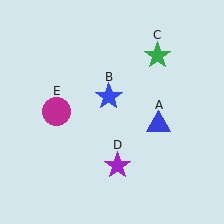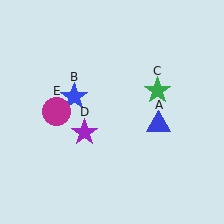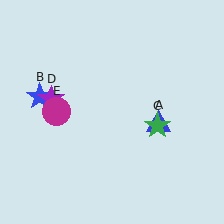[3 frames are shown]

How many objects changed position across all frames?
3 objects changed position: blue star (object B), green star (object C), purple star (object D).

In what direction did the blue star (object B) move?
The blue star (object B) moved left.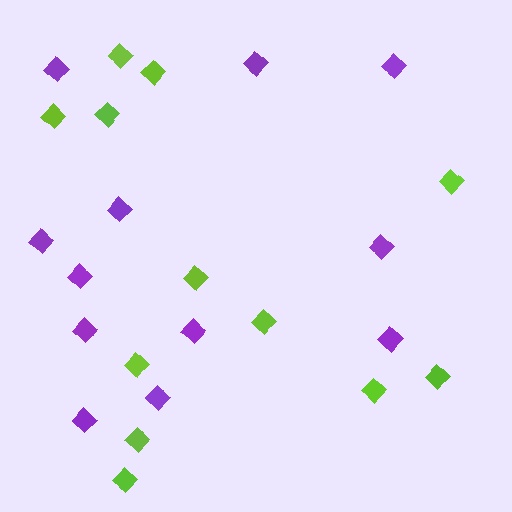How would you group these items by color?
There are 2 groups: one group of lime diamonds (12) and one group of purple diamonds (12).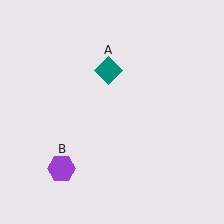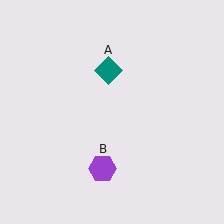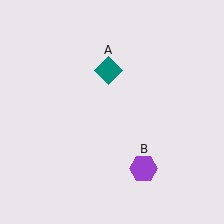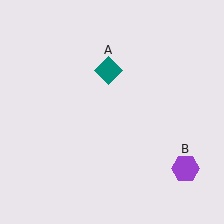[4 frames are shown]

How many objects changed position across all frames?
1 object changed position: purple hexagon (object B).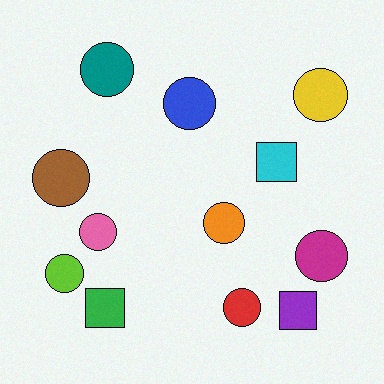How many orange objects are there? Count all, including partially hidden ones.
There is 1 orange object.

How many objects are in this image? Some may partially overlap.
There are 12 objects.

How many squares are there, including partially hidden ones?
There are 3 squares.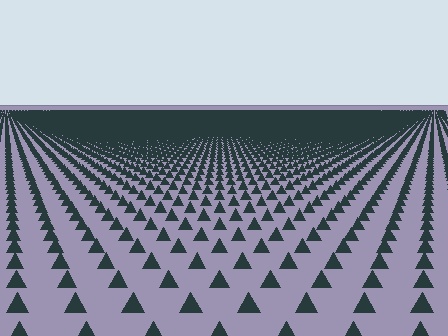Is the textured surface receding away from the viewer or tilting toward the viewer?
The surface is receding away from the viewer. Texture elements get smaller and denser toward the top.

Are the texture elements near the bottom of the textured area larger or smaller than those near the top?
Larger. Near the bottom, elements are closer to the viewer and appear at a bigger on-screen size.